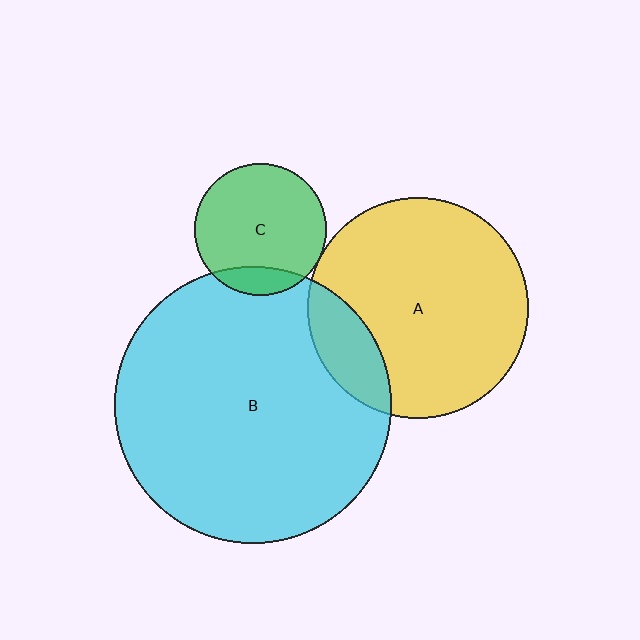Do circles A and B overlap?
Yes.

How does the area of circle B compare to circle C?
Approximately 4.4 times.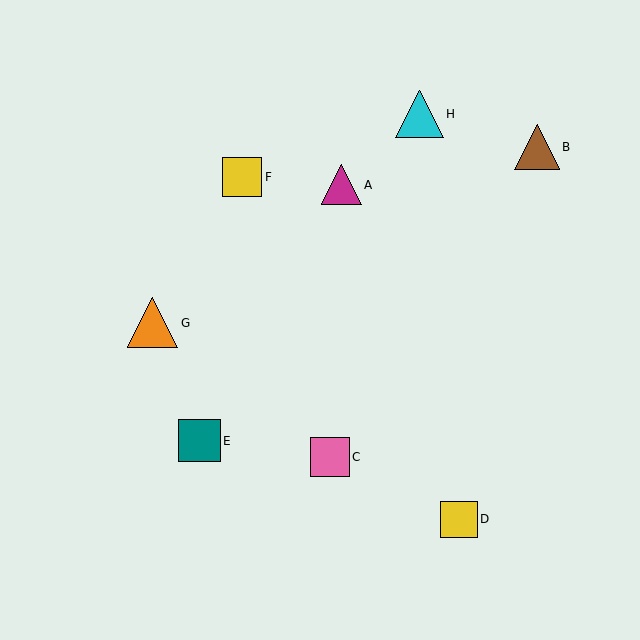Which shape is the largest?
The orange triangle (labeled G) is the largest.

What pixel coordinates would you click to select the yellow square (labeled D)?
Click at (459, 519) to select the yellow square D.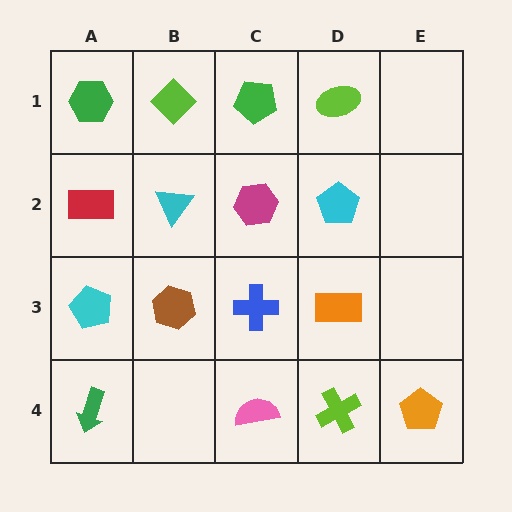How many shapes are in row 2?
4 shapes.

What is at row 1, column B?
A lime diamond.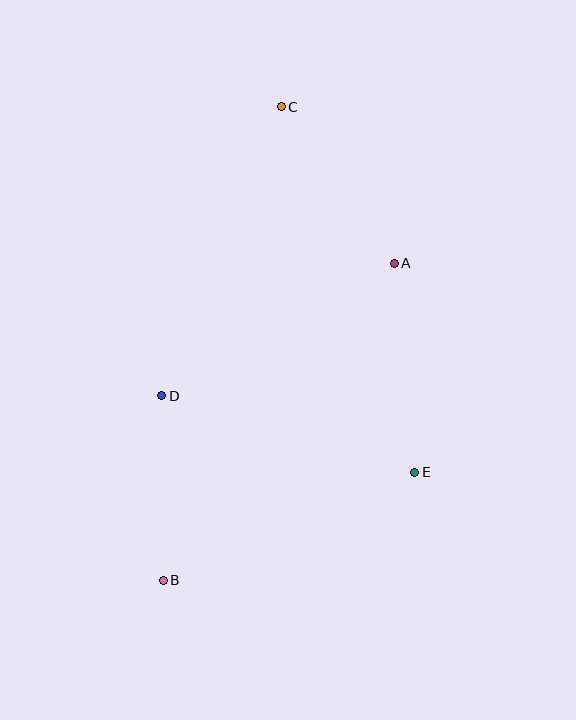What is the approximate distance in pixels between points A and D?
The distance between A and D is approximately 268 pixels.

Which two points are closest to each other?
Points B and D are closest to each other.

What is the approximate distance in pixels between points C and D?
The distance between C and D is approximately 313 pixels.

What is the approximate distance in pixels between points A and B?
The distance between A and B is approximately 392 pixels.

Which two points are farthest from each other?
Points B and C are farthest from each other.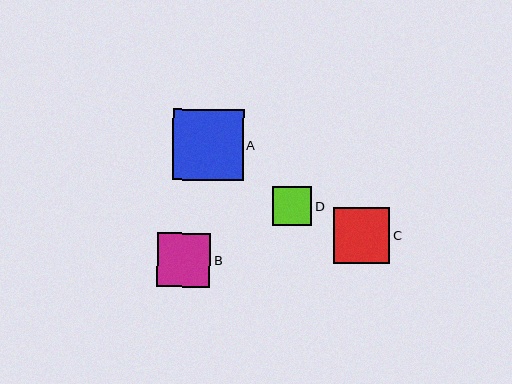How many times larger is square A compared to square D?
Square A is approximately 1.8 times the size of square D.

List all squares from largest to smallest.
From largest to smallest: A, C, B, D.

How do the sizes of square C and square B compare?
Square C and square B are approximately the same size.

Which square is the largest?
Square A is the largest with a size of approximately 70 pixels.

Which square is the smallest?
Square D is the smallest with a size of approximately 39 pixels.